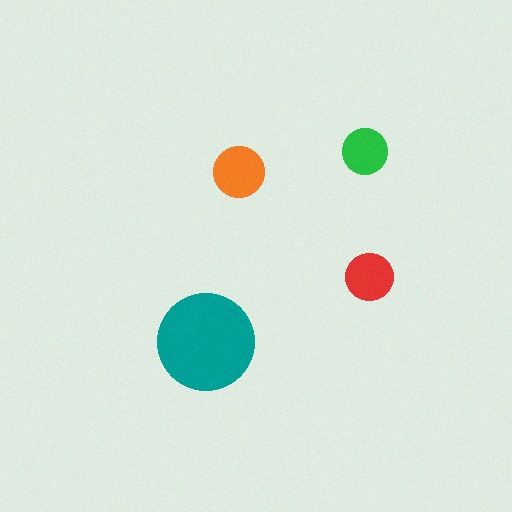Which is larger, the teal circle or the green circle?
The teal one.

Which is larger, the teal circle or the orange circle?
The teal one.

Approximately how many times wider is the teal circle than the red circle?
About 2 times wider.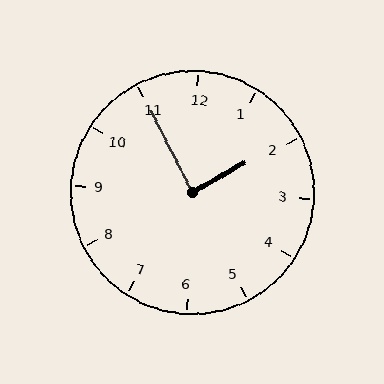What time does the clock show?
1:55.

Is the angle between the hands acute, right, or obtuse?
It is right.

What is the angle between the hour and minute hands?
Approximately 88 degrees.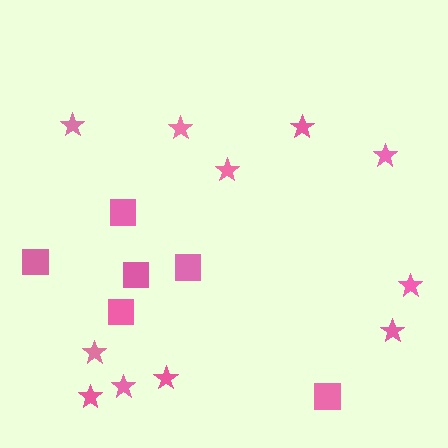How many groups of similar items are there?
There are 2 groups: one group of stars (11) and one group of squares (6).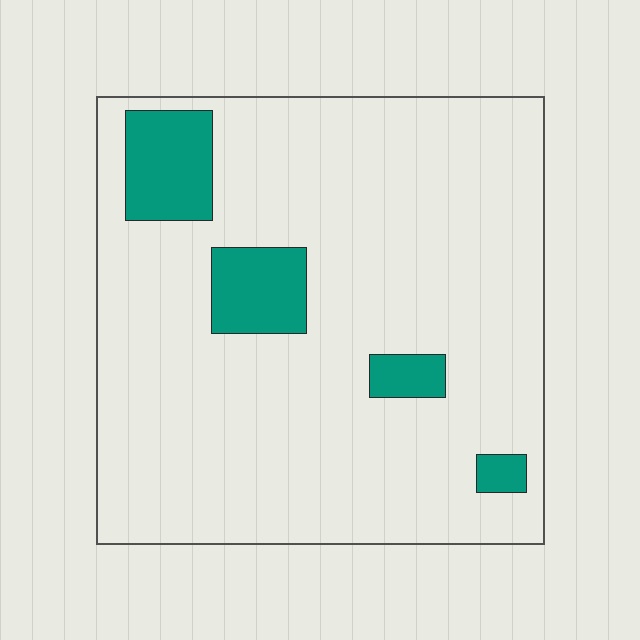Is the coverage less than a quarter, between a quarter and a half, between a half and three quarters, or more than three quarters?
Less than a quarter.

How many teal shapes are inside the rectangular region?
4.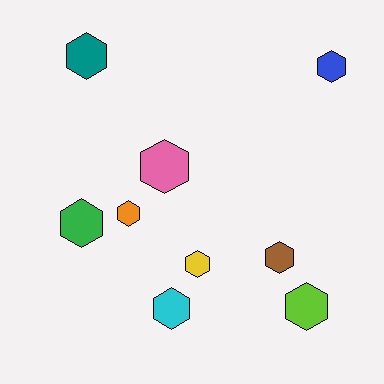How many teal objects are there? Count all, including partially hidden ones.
There is 1 teal object.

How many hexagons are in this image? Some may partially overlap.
There are 9 hexagons.